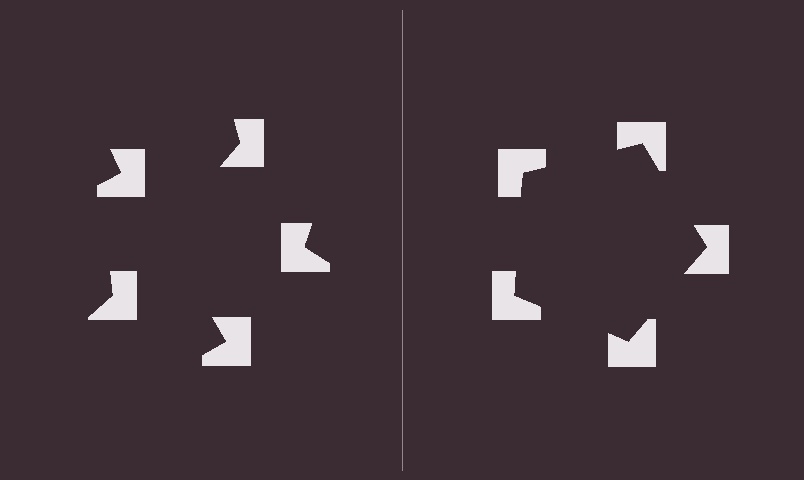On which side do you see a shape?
An illusory pentagon appears on the right side. On the left side the wedge cuts are rotated, so no coherent shape forms.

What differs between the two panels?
The notched squares are positioned identically on both sides; only the wedge orientations differ. On the right they align to a pentagon; on the left they are misaligned.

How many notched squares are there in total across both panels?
10 — 5 on each side.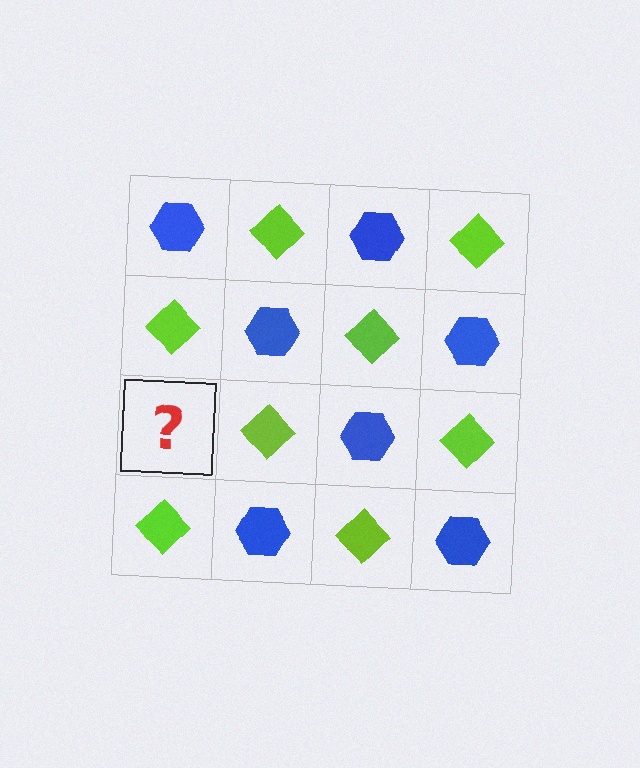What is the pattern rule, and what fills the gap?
The rule is that it alternates blue hexagon and lime diamond in a checkerboard pattern. The gap should be filled with a blue hexagon.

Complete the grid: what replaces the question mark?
The question mark should be replaced with a blue hexagon.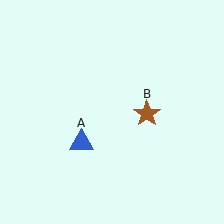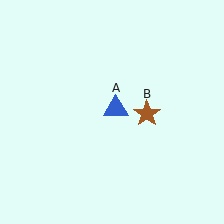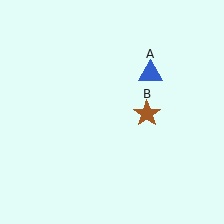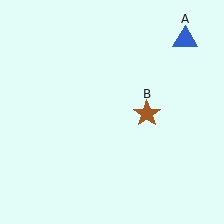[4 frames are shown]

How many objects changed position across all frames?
1 object changed position: blue triangle (object A).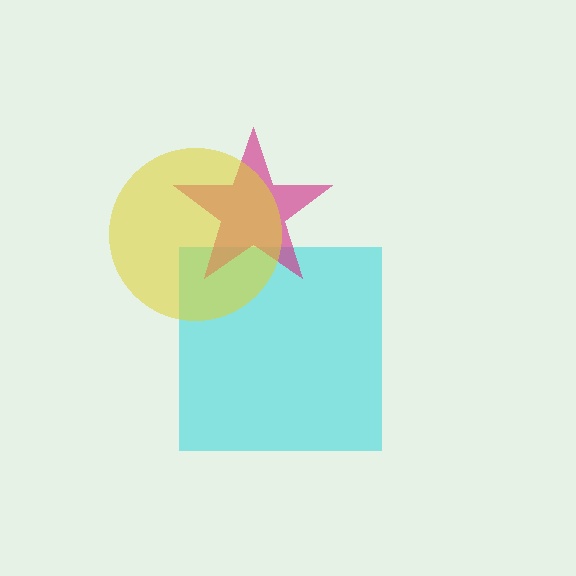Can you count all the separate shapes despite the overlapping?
Yes, there are 3 separate shapes.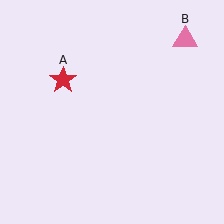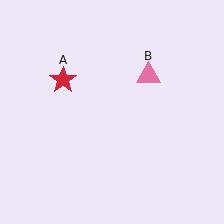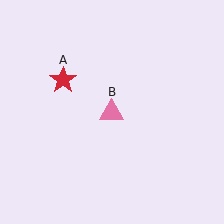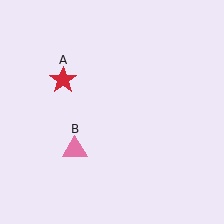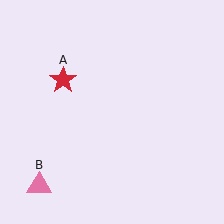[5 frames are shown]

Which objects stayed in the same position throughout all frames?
Red star (object A) remained stationary.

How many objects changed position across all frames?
1 object changed position: pink triangle (object B).